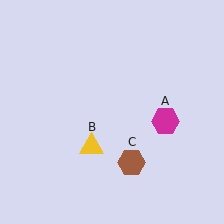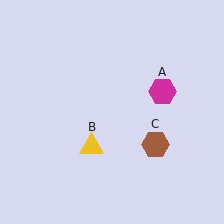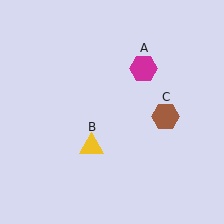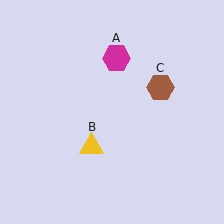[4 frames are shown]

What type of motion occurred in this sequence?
The magenta hexagon (object A), brown hexagon (object C) rotated counterclockwise around the center of the scene.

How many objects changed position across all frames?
2 objects changed position: magenta hexagon (object A), brown hexagon (object C).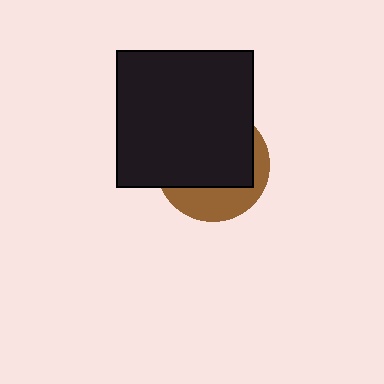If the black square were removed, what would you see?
You would see the complete brown circle.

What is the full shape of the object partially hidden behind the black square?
The partially hidden object is a brown circle.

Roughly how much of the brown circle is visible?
A small part of it is visible (roughly 33%).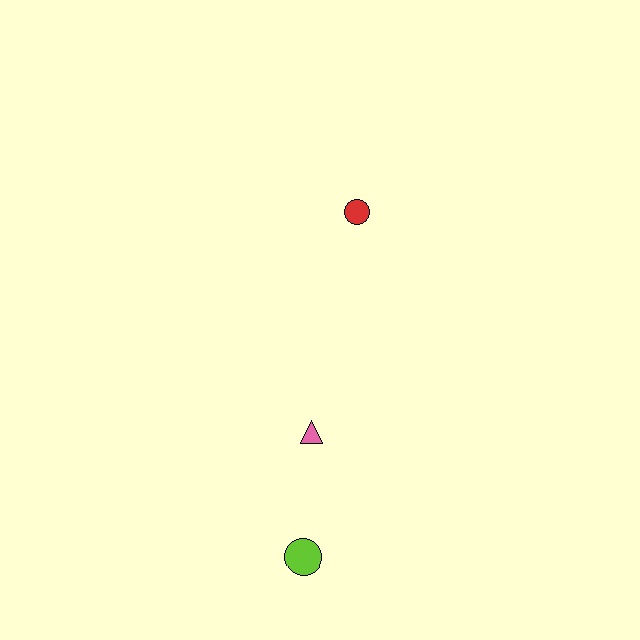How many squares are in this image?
There are no squares.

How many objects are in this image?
There are 3 objects.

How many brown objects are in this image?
There are no brown objects.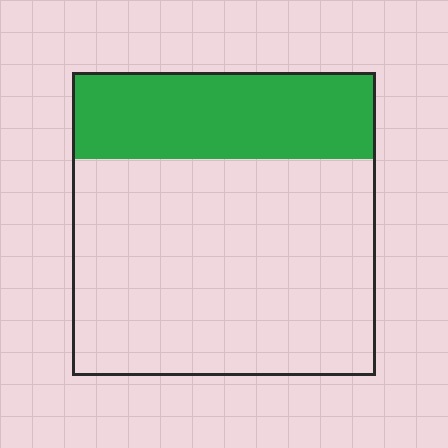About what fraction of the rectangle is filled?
About one quarter (1/4).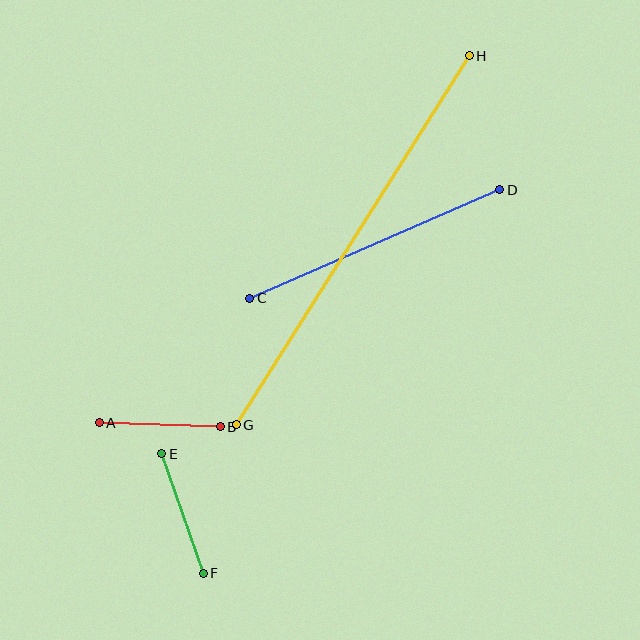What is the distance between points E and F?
The distance is approximately 126 pixels.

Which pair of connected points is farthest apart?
Points G and H are farthest apart.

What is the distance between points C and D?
The distance is approximately 272 pixels.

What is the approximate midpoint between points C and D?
The midpoint is at approximately (375, 244) pixels.